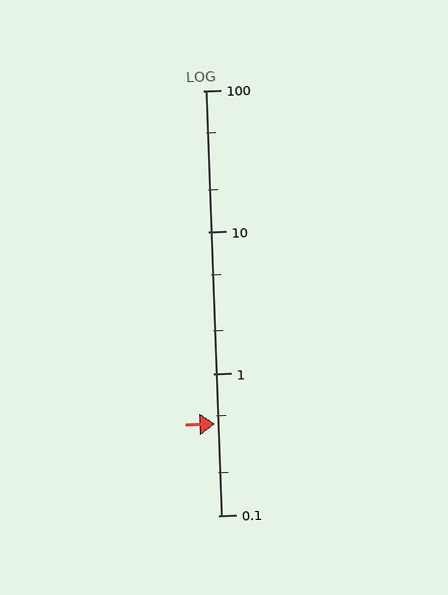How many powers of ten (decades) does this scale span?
The scale spans 3 decades, from 0.1 to 100.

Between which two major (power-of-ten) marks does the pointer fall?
The pointer is between 0.1 and 1.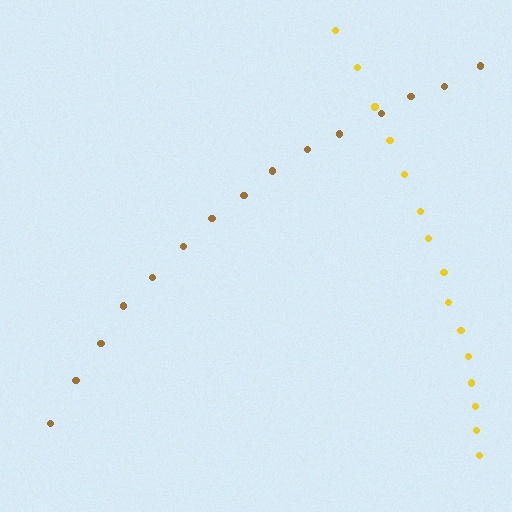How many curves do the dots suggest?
There are 2 distinct paths.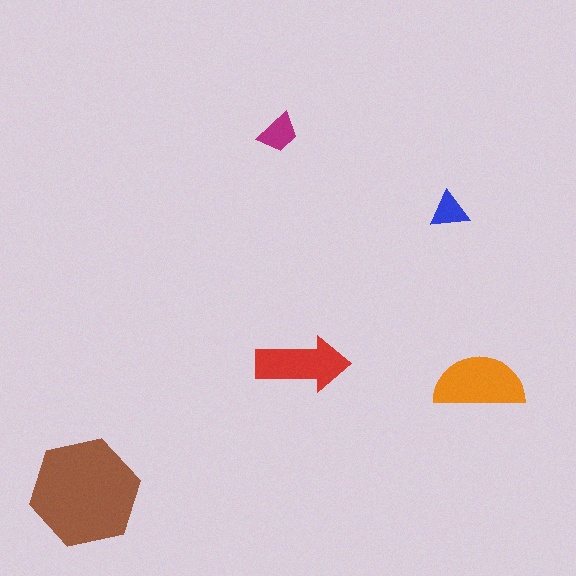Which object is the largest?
The brown hexagon.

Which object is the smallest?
The blue triangle.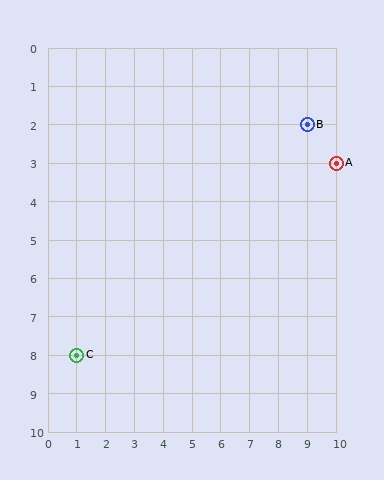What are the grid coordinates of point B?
Point B is at grid coordinates (9, 2).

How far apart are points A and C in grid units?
Points A and C are 9 columns and 5 rows apart (about 10.3 grid units diagonally).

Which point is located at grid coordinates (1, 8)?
Point C is at (1, 8).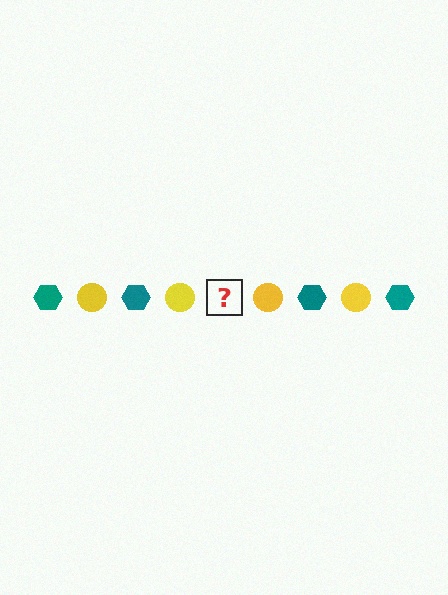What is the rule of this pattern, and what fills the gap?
The rule is that the pattern alternates between teal hexagon and yellow circle. The gap should be filled with a teal hexagon.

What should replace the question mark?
The question mark should be replaced with a teal hexagon.